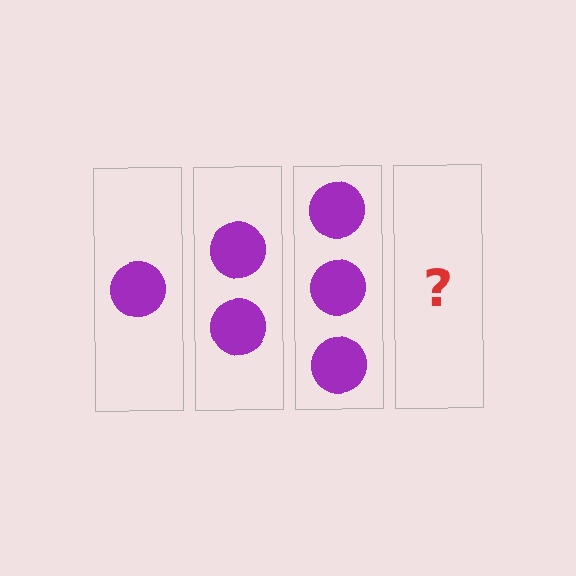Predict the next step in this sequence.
The next step is 4 circles.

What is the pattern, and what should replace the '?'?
The pattern is that each step adds one more circle. The '?' should be 4 circles.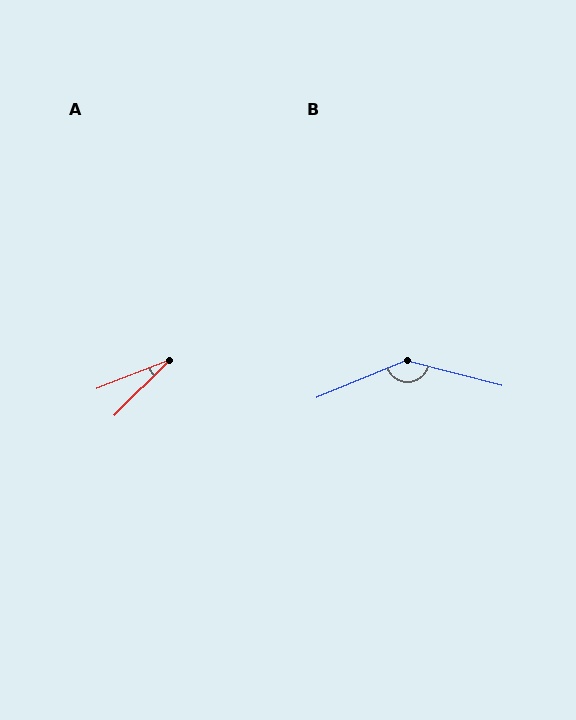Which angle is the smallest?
A, at approximately 24 degrees.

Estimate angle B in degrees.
Approximately 143 degrees.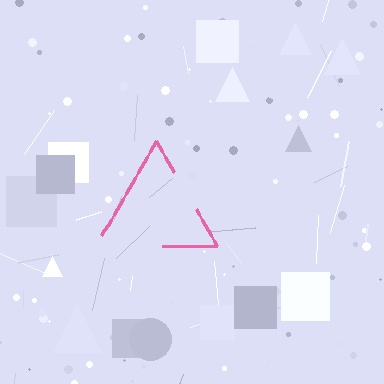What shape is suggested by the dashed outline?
The dashed outline suggests a triangle.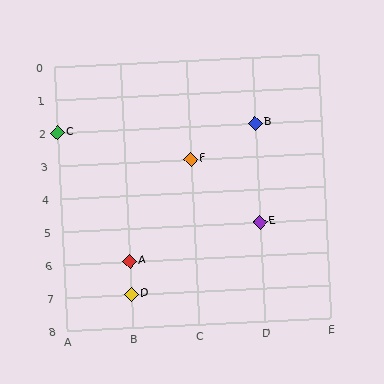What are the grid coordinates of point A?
Point A is at grid coordinates (B, 6).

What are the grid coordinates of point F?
Point F is at grid coordinates (C, 3).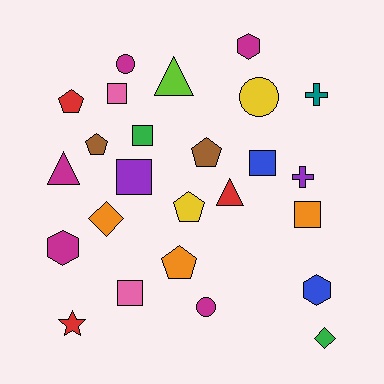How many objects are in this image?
There are 25 objects.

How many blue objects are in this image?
There are 2 blue objects.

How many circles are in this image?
There are 3 circles.